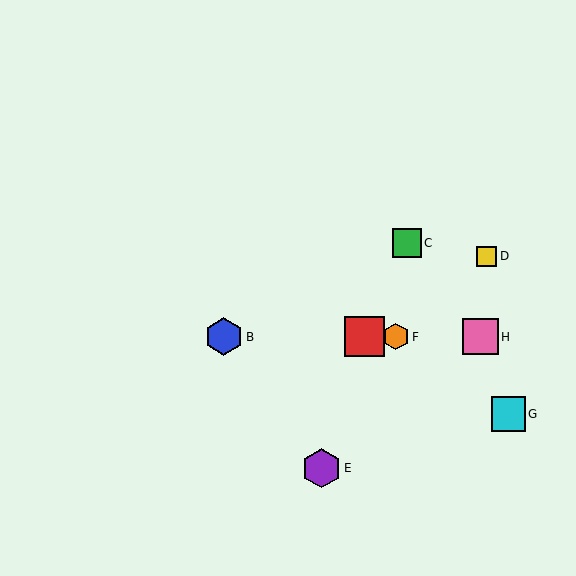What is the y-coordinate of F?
Object F is at y≈337.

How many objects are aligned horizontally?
4 objects (A, B, F, H) are aligned horizontally.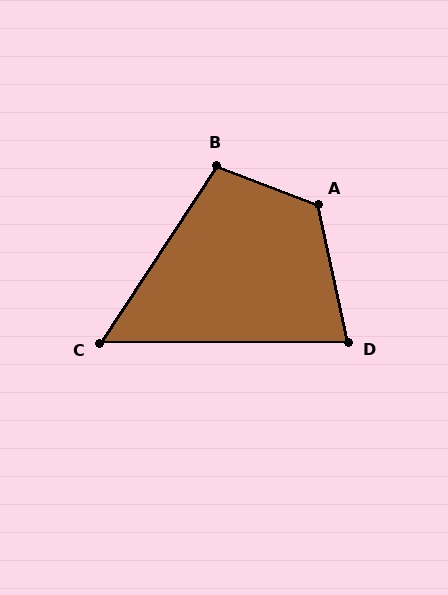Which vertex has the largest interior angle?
A, at approximately 123 degrees.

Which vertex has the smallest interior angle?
C, at approximately 57 degrees.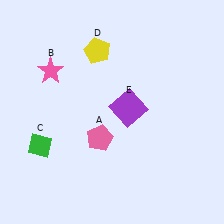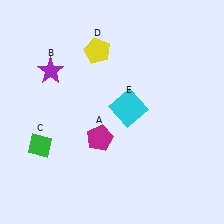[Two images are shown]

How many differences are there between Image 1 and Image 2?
There are 3 differences between the two images.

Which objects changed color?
A changed from pink to magenta. B changed from pink to purple. E changed from purple to cyan.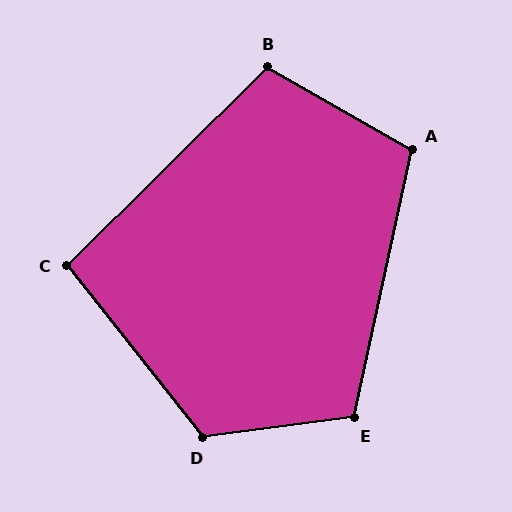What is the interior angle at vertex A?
Approximately 107 degrees (obtuse).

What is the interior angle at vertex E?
Approximately 110 degrees (obtuse).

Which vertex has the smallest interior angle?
C, at approximately 97 degrees.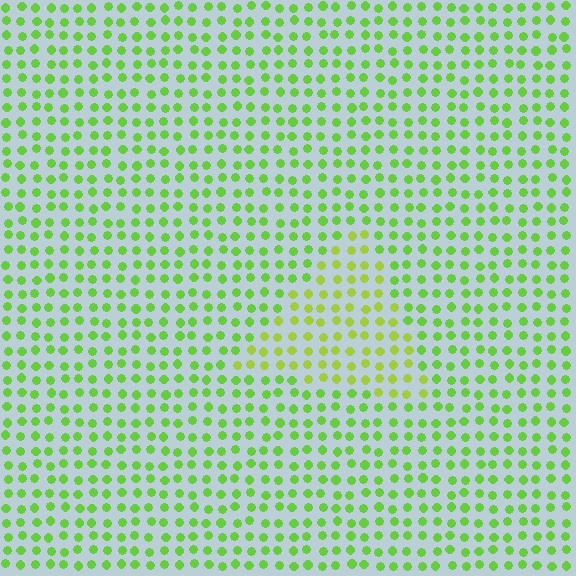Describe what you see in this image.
The image is filled with small lime elements in a uniform arrangement. A triangle-shaped region is visible where the elements are tinted to a slightly different hue, forming a subtle color boundary.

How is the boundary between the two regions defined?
The boundary is defined purely by a slight shift in hue (about 25 degrees). Spacing, size, and orientation are identical on both sides.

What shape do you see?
I see a triangle.